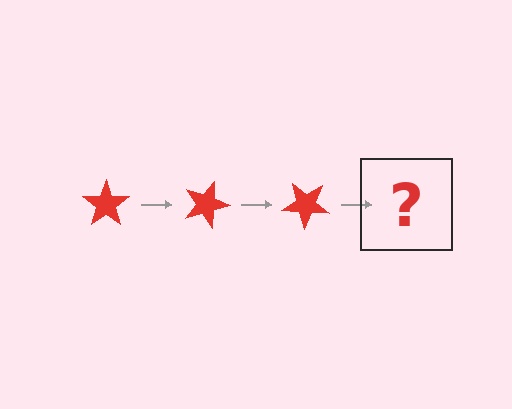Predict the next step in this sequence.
The next step is a red star rotated 60 degrees.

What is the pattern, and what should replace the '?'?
The pattern is that the star rotates 20 degrees each step. The '?' should be a red star rotated 60 degrees.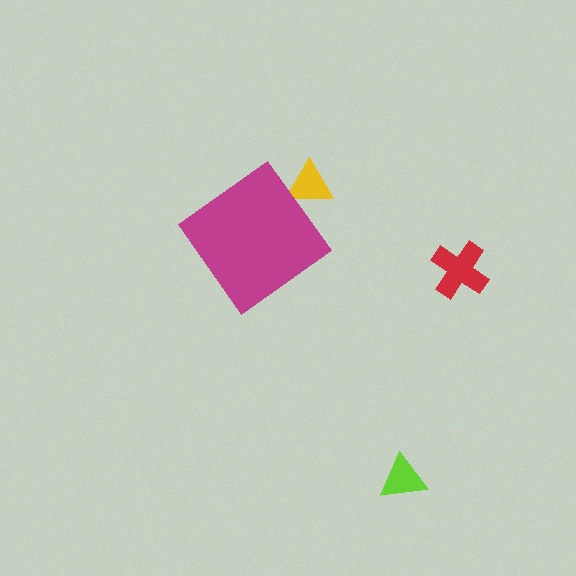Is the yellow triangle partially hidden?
Yes, the yellow triangle is partially hidden behind the magenta diamond.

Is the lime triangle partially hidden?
No, the lime triangle is fully visible.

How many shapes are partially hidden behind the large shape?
1 shape is partially hidden.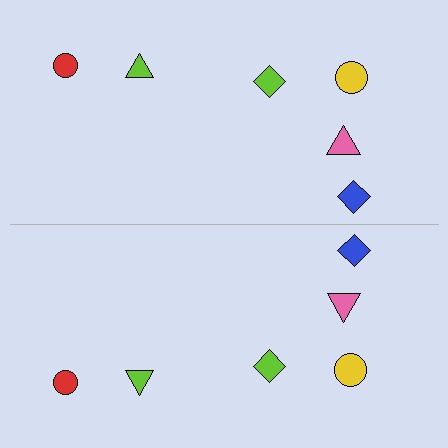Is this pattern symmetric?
Yes, this pattern has bilateral (reflection) symmetry.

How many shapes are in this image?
There are 12 shapes in this image.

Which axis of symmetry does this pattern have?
The pattern has a horizontal axis of symmetry running through the center of the image.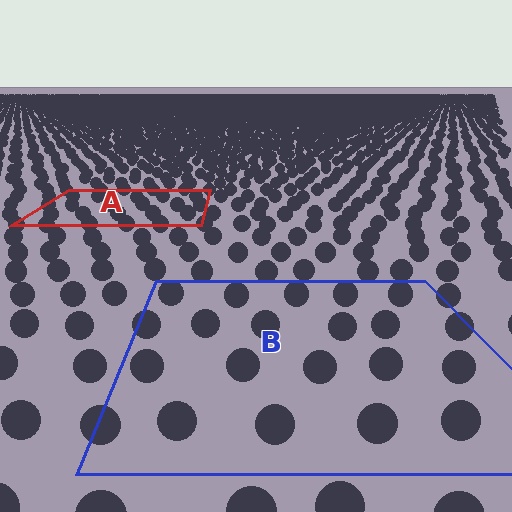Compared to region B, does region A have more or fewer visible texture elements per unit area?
Region A has more texture elements per unit area — they are packed more densely because it is farther away.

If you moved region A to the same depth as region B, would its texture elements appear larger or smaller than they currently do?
They would appear larger. At a closer depth, the same texture elements are projected at a bigger on-screen size.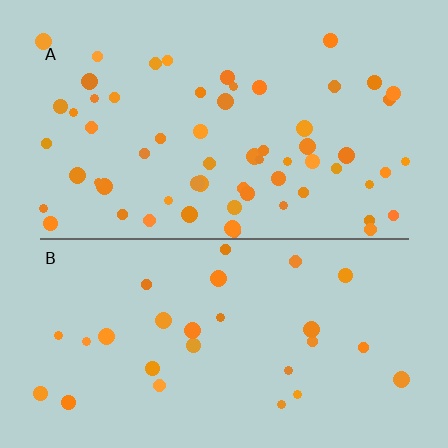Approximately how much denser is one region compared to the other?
Approximately 2.2× — region A over region B.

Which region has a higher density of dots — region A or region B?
A (the top).